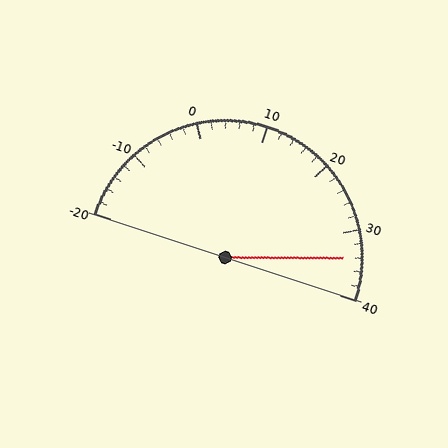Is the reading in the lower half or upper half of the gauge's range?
The reading is in the upper half of the range (-20 to 40).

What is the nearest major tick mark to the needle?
The nearest major tick mark is 30.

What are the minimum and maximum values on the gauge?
The gauge ranges from -20 to 40.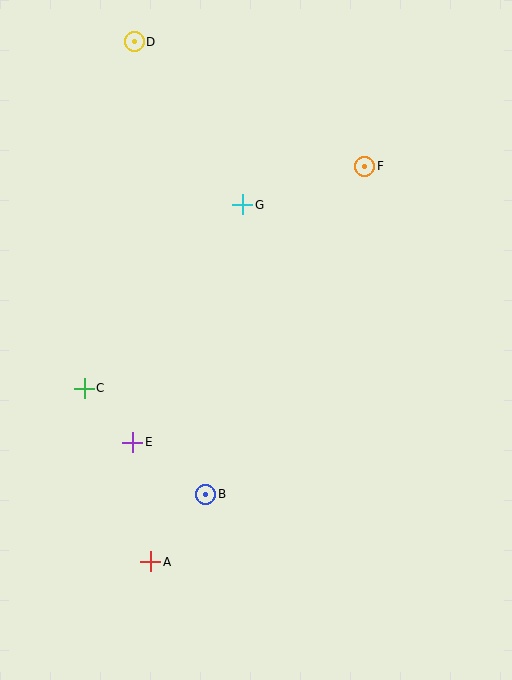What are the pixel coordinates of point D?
Point D is at (134, 42).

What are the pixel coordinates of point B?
Point B is at (206, 494).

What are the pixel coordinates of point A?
Point A is at (151, 562).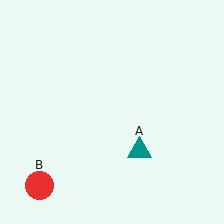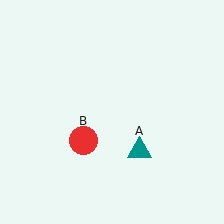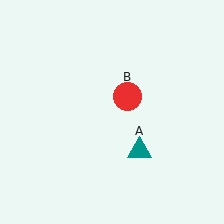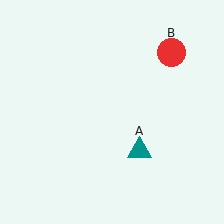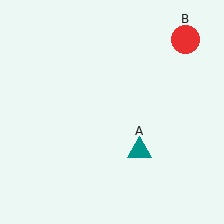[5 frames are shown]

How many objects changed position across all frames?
1 object changed position: red circle (object B).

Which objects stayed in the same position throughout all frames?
Teal triangle (object A) remained stationary.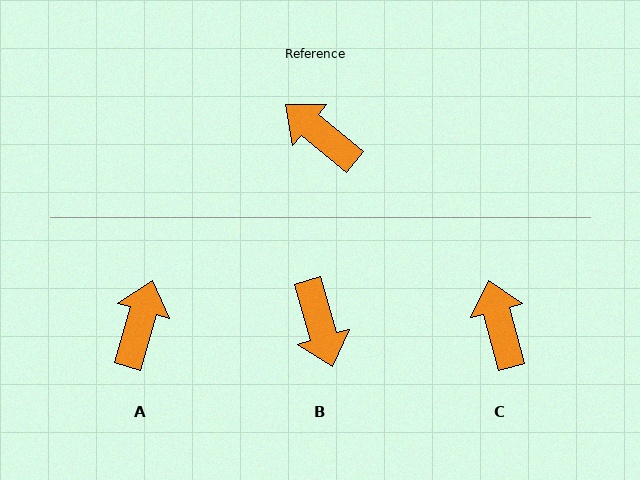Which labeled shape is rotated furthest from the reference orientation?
B, about 146 degrees away.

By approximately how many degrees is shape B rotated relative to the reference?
Approximately 146 degrees counter-clockwise.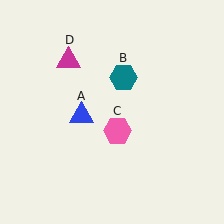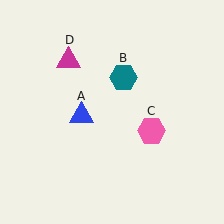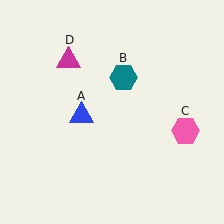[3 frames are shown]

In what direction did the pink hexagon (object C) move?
The pink hexagon (object C) moved right.